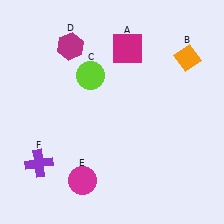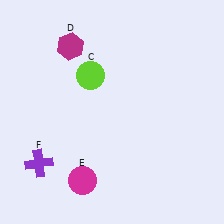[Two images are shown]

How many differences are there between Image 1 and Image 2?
There are 2 differences between the two images.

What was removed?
The orange diamond (B), the magenta square (A) were removed in Image 2.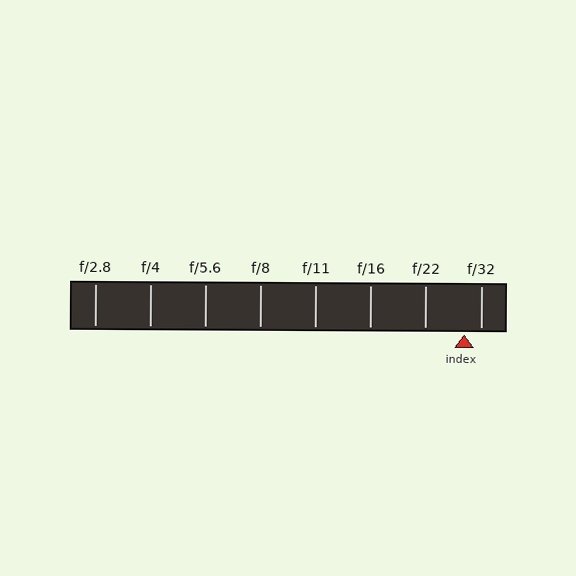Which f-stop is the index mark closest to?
The index mark is closest to f/32.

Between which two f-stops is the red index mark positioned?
The index mark is between f/22 and f/32.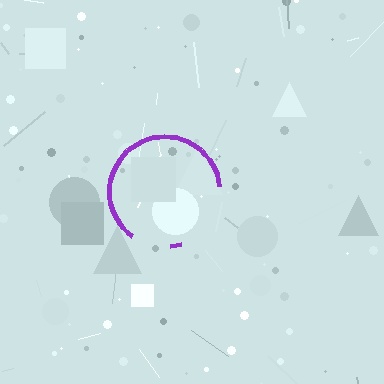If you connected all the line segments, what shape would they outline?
They would outline a circle.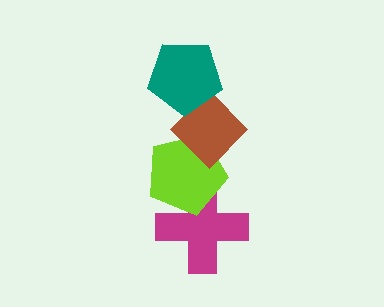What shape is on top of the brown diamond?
The teal pentagon is on top of the brown diamond.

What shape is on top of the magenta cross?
The lime pentagon is on top of the magenta cross.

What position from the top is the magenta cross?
The magenta cross is 4th from the top.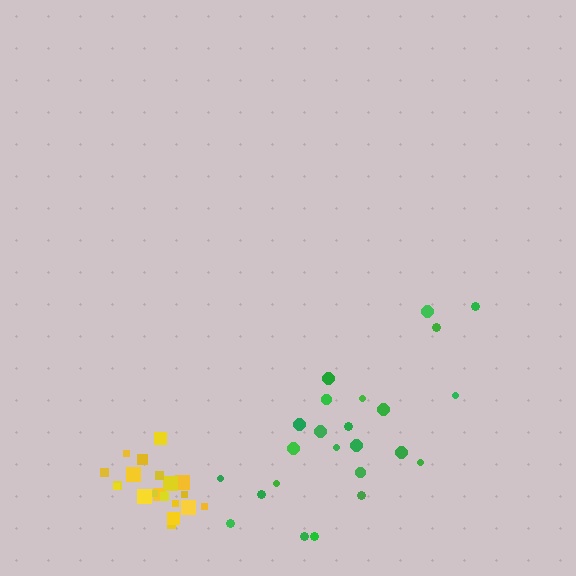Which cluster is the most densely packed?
Yellow.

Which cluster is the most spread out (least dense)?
Green.